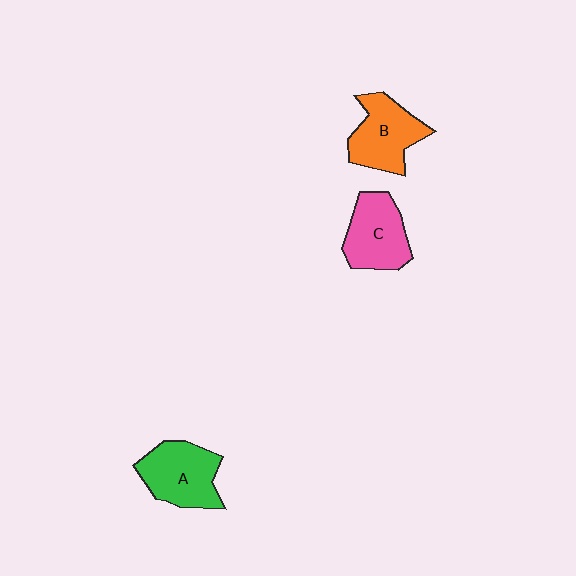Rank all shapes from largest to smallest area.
From largest to smallest: A (green), B (orange), C (pink).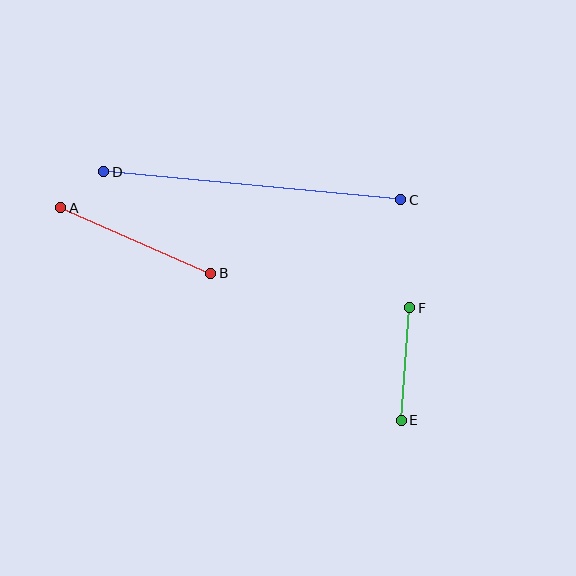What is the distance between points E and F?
The distance is approximately 113 pixels.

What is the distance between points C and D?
The distance is approximately 298 pixels.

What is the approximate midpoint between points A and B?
The midpoint is at approximately (136, 241) pixels.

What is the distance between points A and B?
The distance is approximately 164 pixels.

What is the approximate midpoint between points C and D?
The midpoint is at approximately (252, 186) pixels.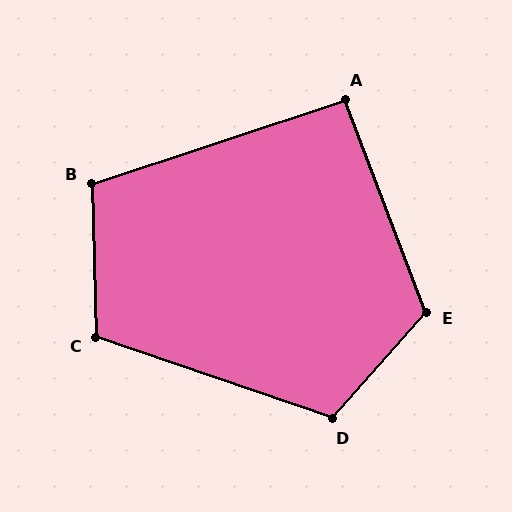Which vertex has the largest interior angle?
E, at approximately 117 degrees.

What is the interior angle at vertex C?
Approximately 111 degrees (obtuse).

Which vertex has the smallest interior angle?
A, at approximately 93 degrees.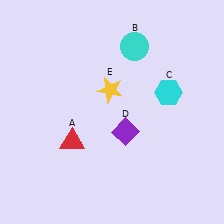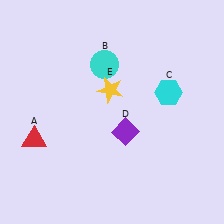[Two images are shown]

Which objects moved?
The objects that moved are: the red triangle (A), the cyan circle (B).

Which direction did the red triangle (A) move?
The red triangle (A) moved left.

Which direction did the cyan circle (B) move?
The cyan circle (B) moved left.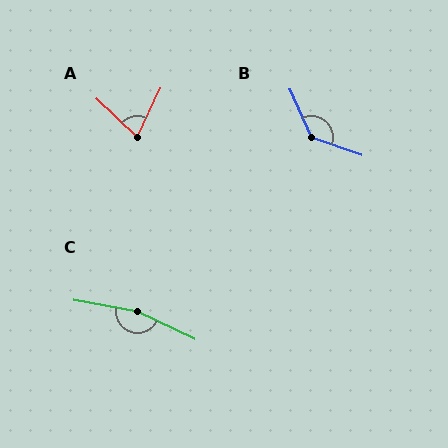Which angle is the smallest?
A, at approximately 72 degrees.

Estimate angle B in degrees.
Approximately 134 degrees.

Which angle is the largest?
C, at approximately 164 degrees.